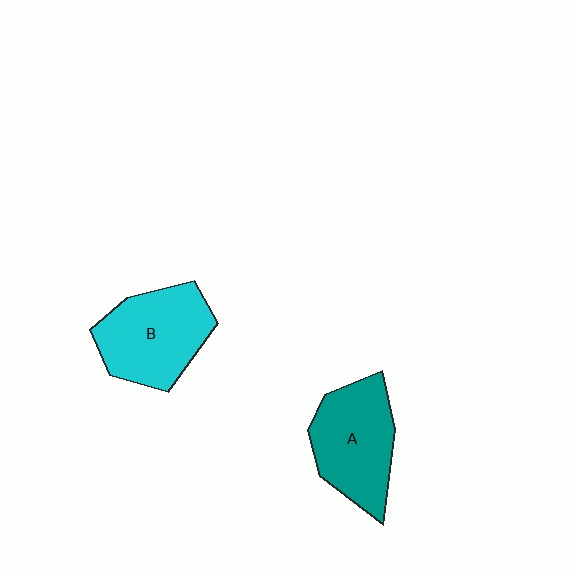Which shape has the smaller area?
Shape A (teal).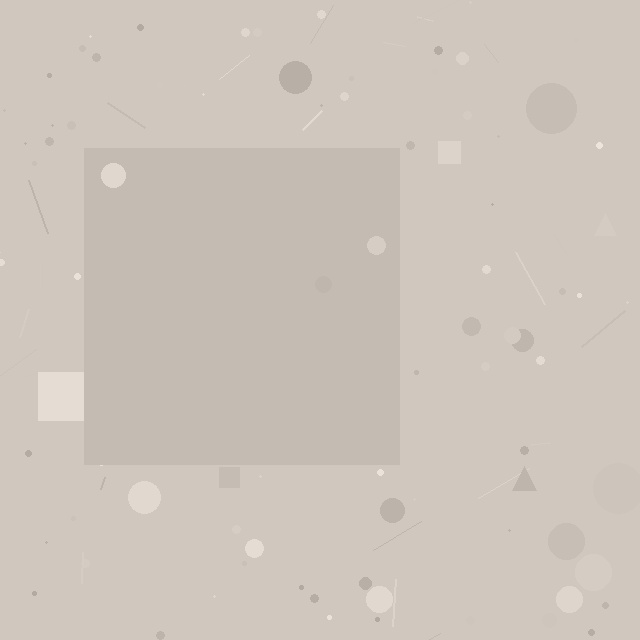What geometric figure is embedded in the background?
A square is embedded in the background.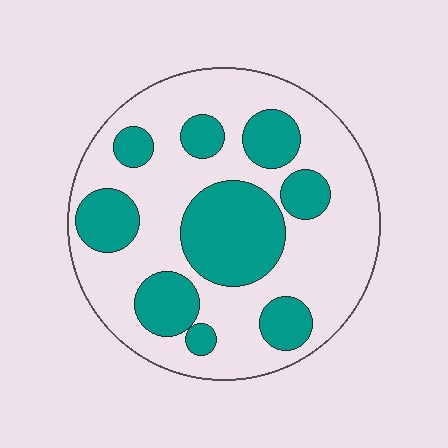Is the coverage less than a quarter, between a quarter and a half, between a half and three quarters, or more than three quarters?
Between a quarter and a half.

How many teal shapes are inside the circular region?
9.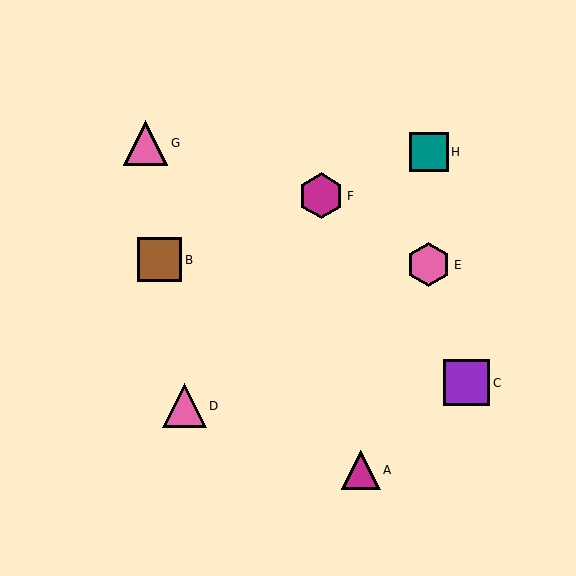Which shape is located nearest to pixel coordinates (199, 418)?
The pink triangle (labeled D) at (184, 406) is nearest to that location.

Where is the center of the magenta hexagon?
The center of the magenta hexagon is at (321, 196).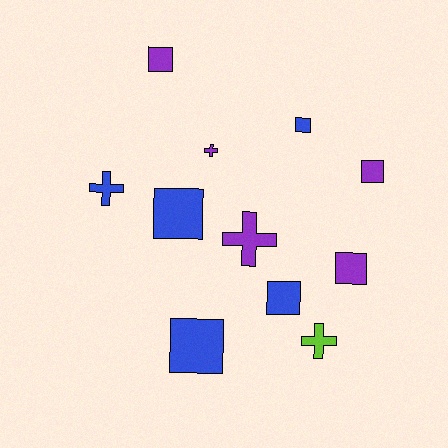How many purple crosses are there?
There are 2 purple crosses.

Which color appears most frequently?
Blue, with 5 objects.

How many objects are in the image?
There are 11 objects.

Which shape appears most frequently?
Square, with 7 objects.